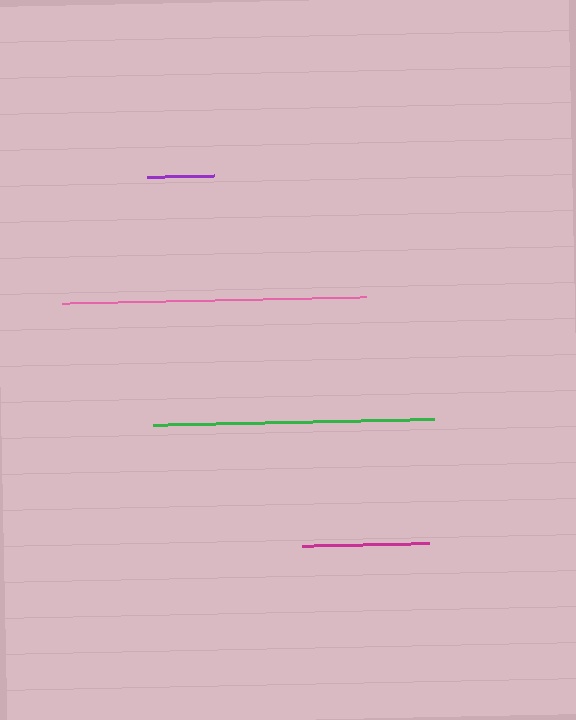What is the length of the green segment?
The green segment is approximately 281 pixels long.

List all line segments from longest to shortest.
From longest to shortest: pink, green, magenta, purple.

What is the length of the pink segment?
The pink segment is approximately 303 pixels long.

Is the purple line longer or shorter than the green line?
The green line is longer than the purple line.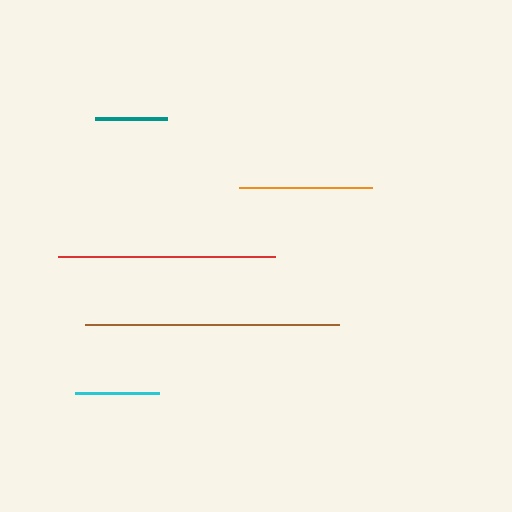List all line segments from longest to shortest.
From longest to shortest: brown, red, orange, cyan, teal.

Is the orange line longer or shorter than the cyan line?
The orange line is longer than the cyan line.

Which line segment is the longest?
The brown line is the longest at approximately 254 pixels.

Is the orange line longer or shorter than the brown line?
The brown line is longer than the orange line.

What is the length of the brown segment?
The brown segment is approximately 254 pixels long.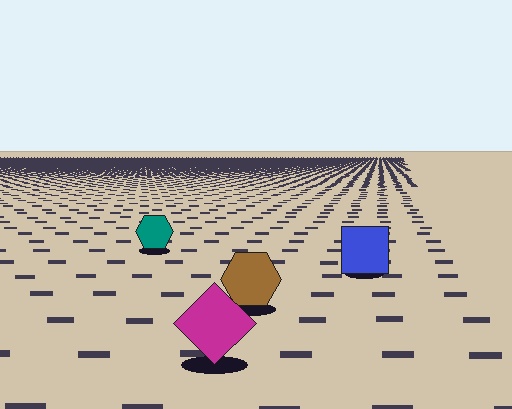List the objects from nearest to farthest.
From nearest to farthest: the magenta diamond, the brown hexagon, the blue square, the teal hexagon.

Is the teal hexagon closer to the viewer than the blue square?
No. The blue square is closer — you can tell from the texture gradient: the ground texture is coarser near it.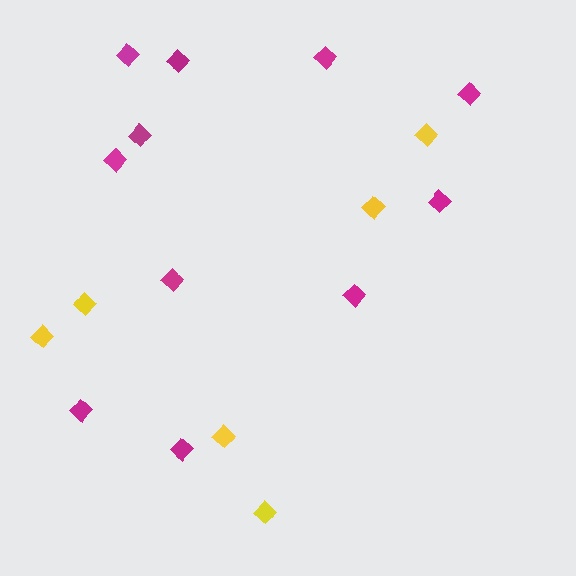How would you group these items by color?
There are 2 groups: one group of magenta diamonds (11) and one group of yellow diamonds (6).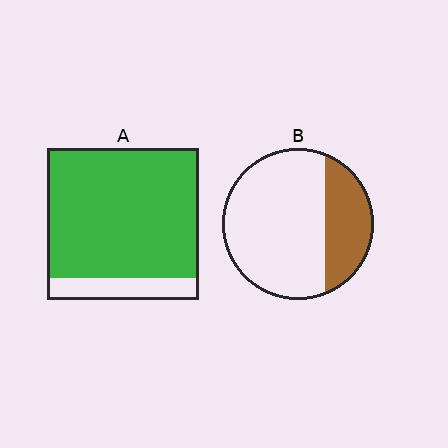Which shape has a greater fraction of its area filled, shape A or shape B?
Shape A.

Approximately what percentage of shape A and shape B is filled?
A is approximately 85% and B is approximately 30%.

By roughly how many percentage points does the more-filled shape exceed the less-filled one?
By roughly 60 percentage points (A over B).